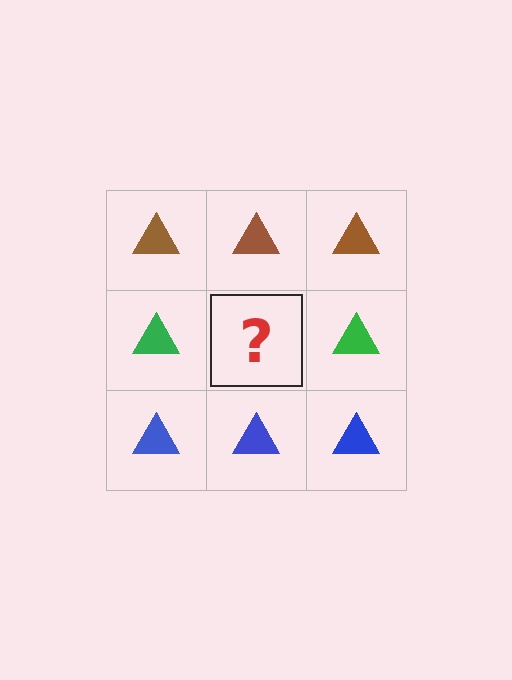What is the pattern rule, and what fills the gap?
The rule is that each row has a consistent color. The gap should be filled with a green triangle.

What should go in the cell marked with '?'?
The missing cell should contain a green triangle.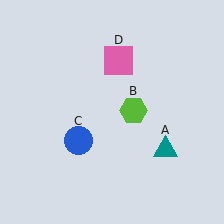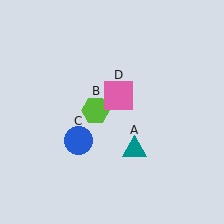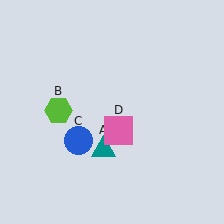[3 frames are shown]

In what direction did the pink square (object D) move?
The pink square (object D) moved down.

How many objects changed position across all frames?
3 objects changed position: teal triangle (object A), lime hexagon (object B), pink square (object D).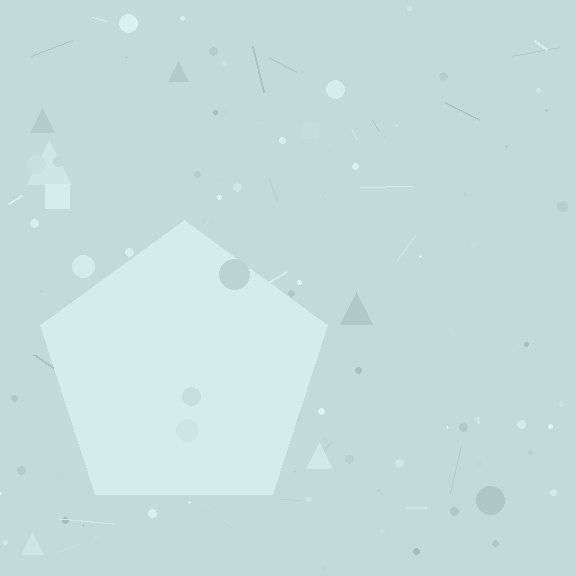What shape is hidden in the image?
A pentagon is hidden in the image.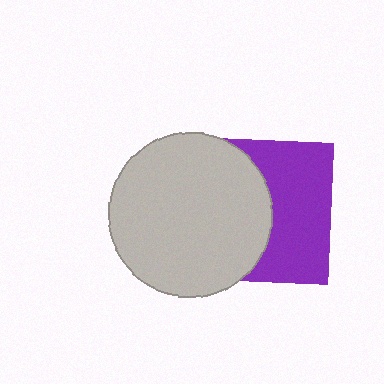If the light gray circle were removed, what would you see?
You would see the complete purple square.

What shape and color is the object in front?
The object in front is a light gray circle.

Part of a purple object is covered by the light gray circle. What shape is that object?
It is a square.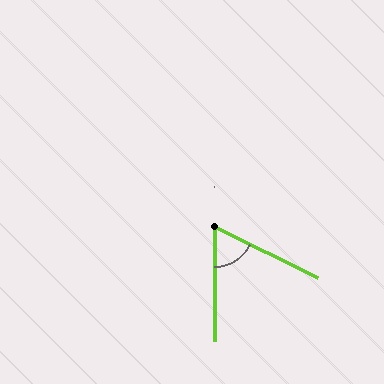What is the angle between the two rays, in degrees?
Approximately 64 degrees.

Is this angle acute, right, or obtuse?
It is acute.